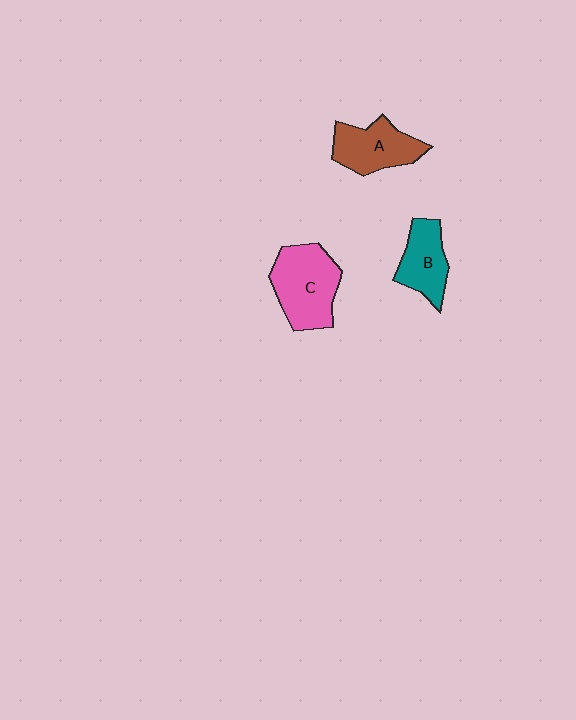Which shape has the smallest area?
Shape B (teal).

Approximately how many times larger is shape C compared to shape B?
Approximately 1.5 times.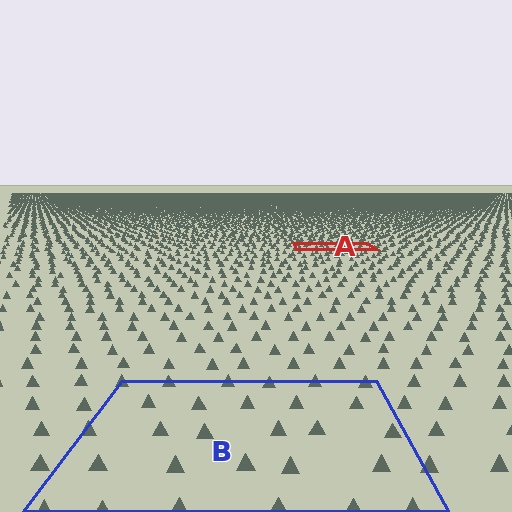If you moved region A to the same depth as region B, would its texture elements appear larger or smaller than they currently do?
They would appear larger. At a closer depth, the same texture elements are projected at a bigger on-screen size.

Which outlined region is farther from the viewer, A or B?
Region A is farther from the viewer — the texture elements inside it appear smaller and more densely packed.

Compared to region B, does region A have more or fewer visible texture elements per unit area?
Region A has more texture elements per unit area — they are packed more densely because it is farther away.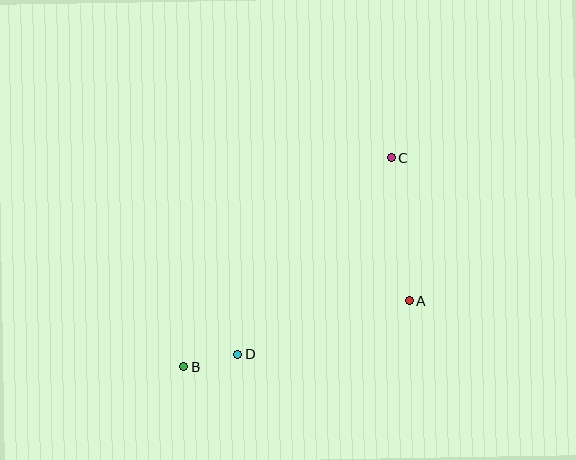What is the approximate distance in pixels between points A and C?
The distance between A and C is approximately 144 pixels.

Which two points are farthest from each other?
Points B and C are farthest from each other.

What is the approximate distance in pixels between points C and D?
The distance between C and D is approximately 249 pixels.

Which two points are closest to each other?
Points B and D are closest to each other.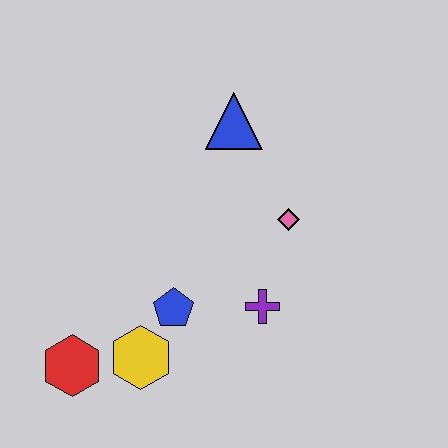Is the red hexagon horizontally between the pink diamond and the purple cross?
No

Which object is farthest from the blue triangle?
The red hexagon is farthest from the blue triangle.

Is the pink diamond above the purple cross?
Yes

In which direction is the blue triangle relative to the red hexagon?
The blue triangle is above the red hexagon.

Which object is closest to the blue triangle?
The pink diamond is closest to the blue triangle.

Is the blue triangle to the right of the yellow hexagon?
Yes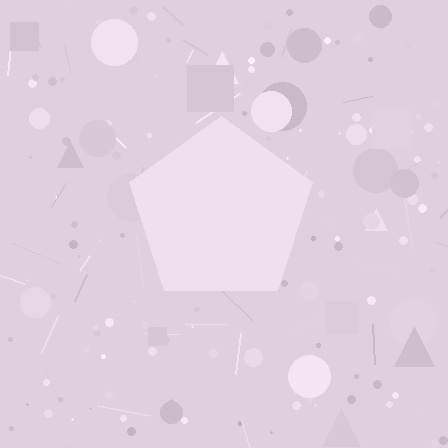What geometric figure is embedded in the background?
A pentagon is embedded in the background.